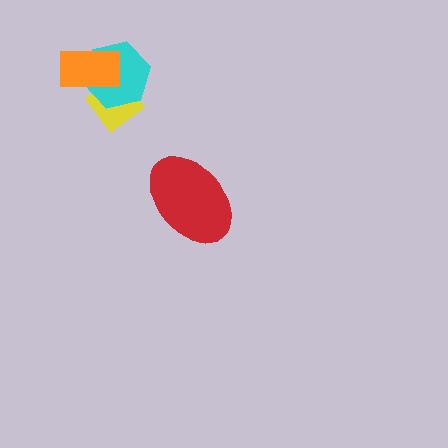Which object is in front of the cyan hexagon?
The orange rectangle is in front of the cyan hexagon.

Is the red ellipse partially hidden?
No, no other shape covers it.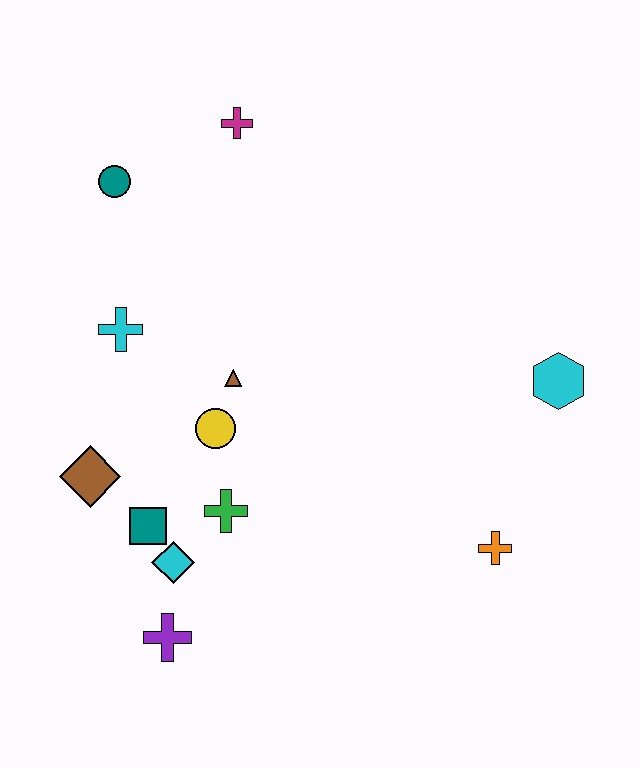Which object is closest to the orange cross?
The cyan hexagon is closest to the orange cross.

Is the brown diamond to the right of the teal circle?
No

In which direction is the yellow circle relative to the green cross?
The yellow circle is above the green cross.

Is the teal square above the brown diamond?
No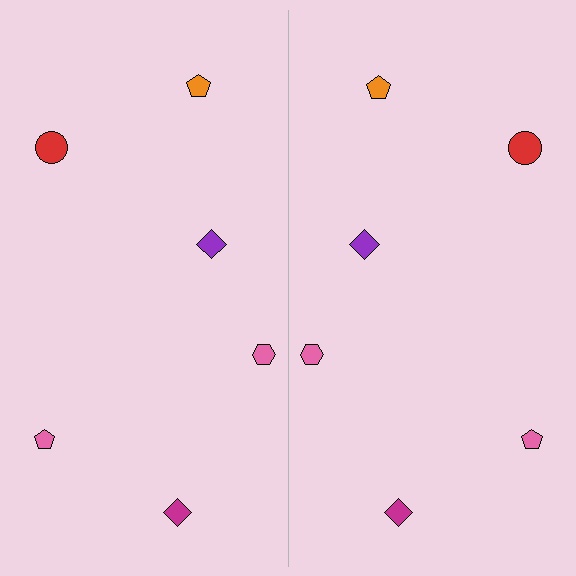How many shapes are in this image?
There are 12 shapes in this image.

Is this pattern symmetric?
Yes, this pattern has bilateral (reflection) symmetry.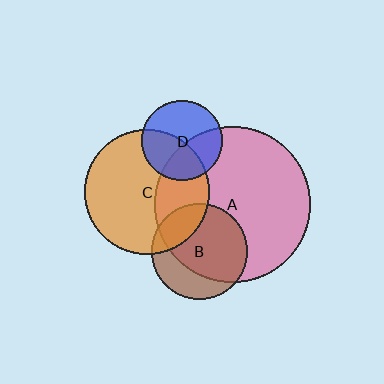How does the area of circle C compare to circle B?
Approximately 1.7 times.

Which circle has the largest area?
Circle A (pink).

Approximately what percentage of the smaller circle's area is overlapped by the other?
Approximately 25%.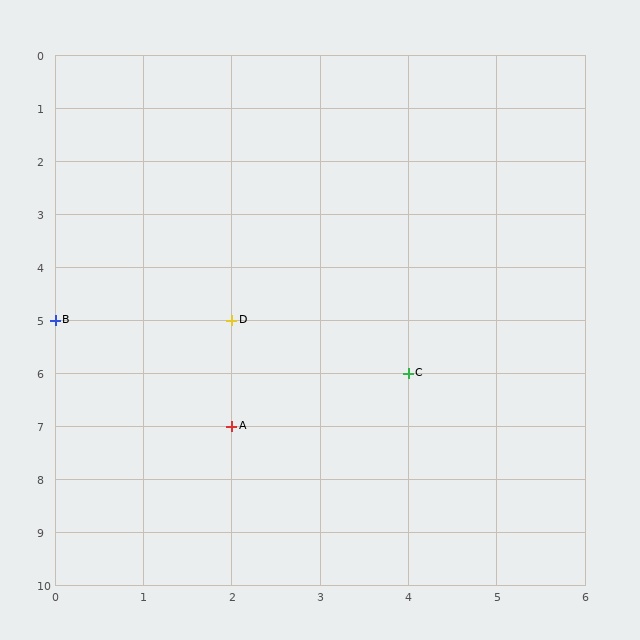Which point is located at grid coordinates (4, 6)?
Point C is at (4, 6).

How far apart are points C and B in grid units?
Points C and B are 4 columns and 1 row apart (about 4.1 grid units diagonally).